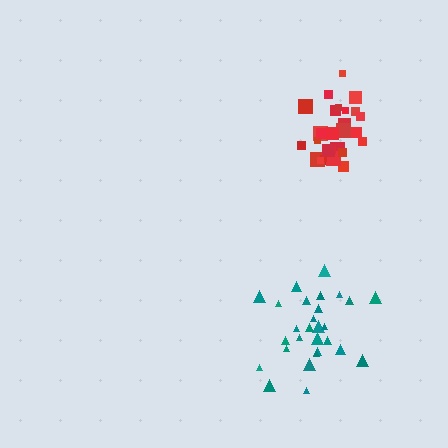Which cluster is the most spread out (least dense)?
Teal.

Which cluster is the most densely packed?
Red.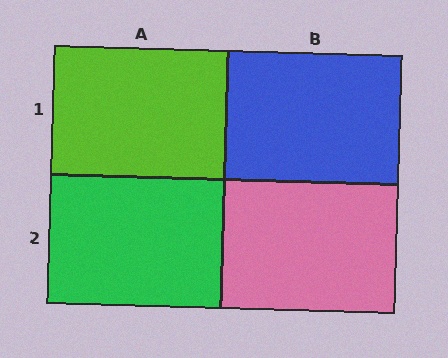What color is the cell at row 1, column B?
Blue.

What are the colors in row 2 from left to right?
Green, pink.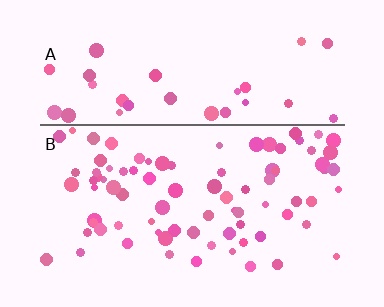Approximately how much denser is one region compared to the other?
Approximately 2.3× — region B over region A.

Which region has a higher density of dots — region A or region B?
B (the bottom).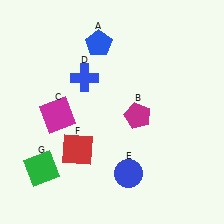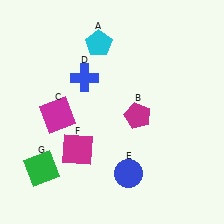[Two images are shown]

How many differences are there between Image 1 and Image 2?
There are 2 differences between the two images.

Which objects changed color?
A changed from blue to cyan. F changed from red to magenta.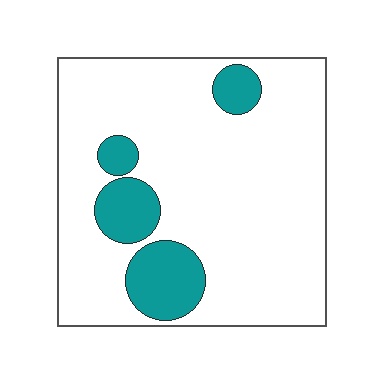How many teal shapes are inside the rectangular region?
4.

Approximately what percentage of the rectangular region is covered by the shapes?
Approximately 15%.